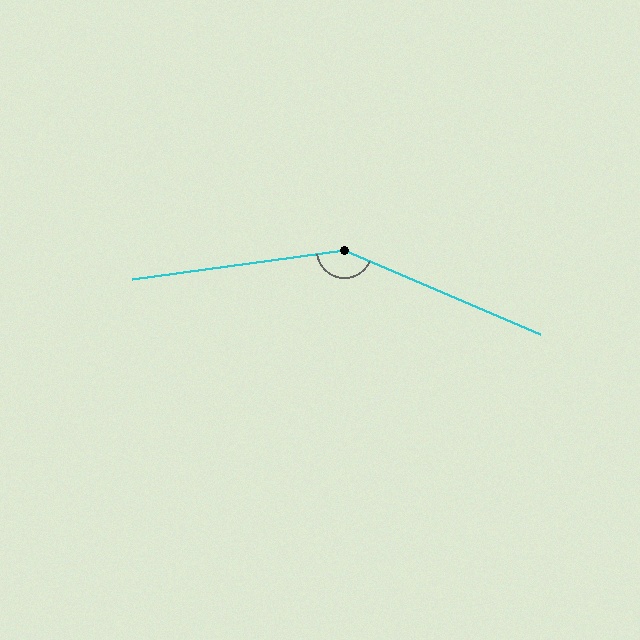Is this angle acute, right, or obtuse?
It is obtuse.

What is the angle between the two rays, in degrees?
Approximately 149 degrees.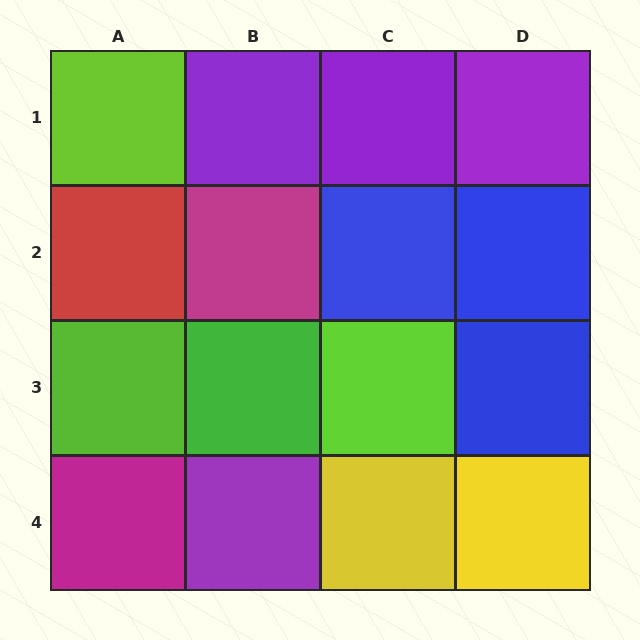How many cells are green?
1 cell is green.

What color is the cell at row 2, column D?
Blue.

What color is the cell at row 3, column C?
Lime.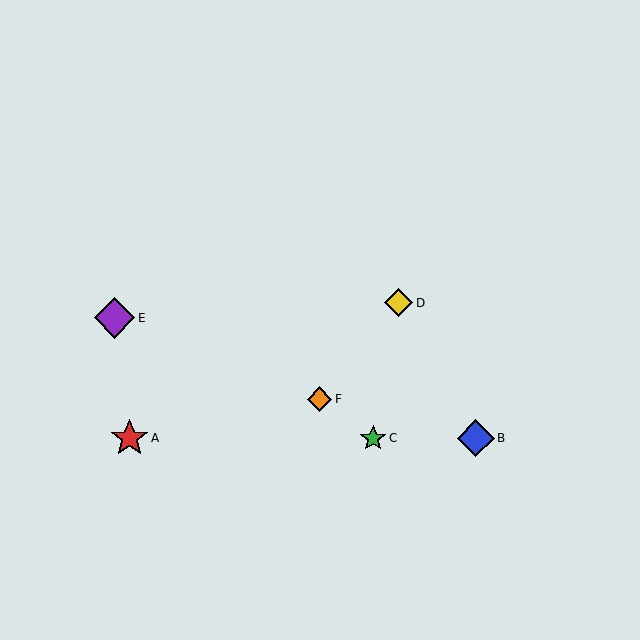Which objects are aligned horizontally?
Objects A, B, C are aligned horizontally.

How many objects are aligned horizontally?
3 objects (A, B, C) are aligned horizontally.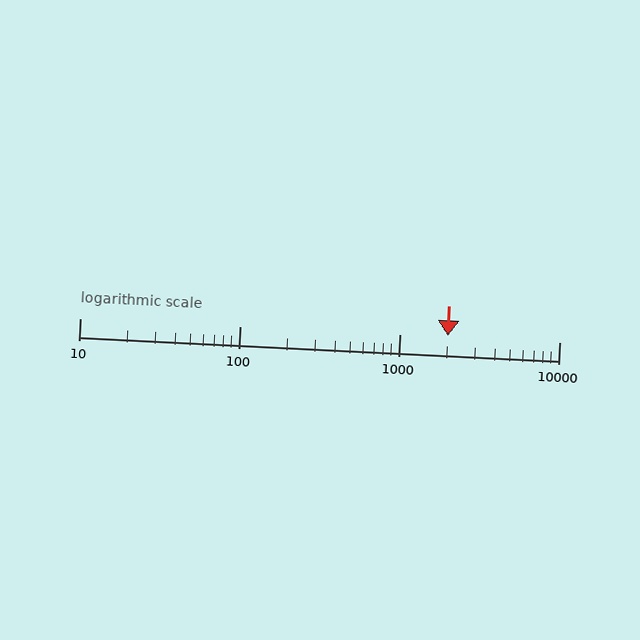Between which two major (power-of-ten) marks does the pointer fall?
The pointer is between 1000 and 10000.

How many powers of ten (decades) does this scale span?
The scale spans 3 decades, from 10 to 10000.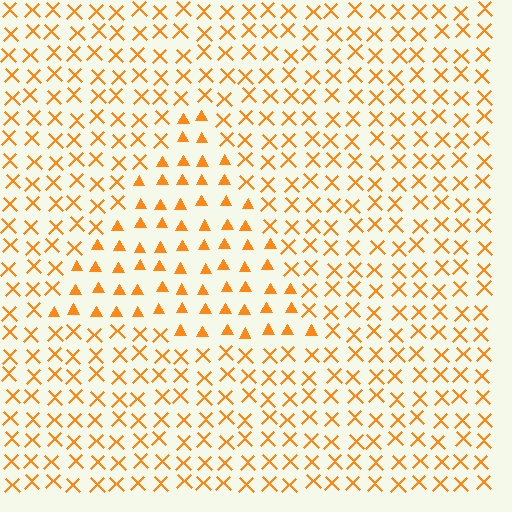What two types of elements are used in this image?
The image uses triangles inside the triangle region and X marks outside it.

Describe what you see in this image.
The image is filled with small orange elements arranged in a uniform grid. A triangle-shaped region contains triangles, while the surrounding area contains X marks. The boundary is defined purely by the change in element shape.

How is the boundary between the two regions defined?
The boundary is defined by a change in element shape: triangles inside vs. X marks outside. All elements share the same color and spacing.